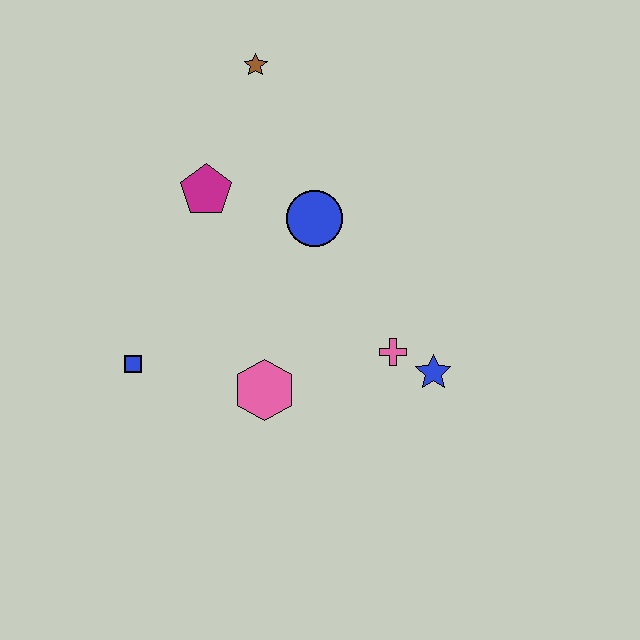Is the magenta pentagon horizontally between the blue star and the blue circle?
No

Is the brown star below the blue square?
No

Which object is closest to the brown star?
The magenta pentagon is closest to the brown star.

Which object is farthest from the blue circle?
The blue square is farthest from the blue circle.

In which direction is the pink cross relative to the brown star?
The pink cross is below the brown star.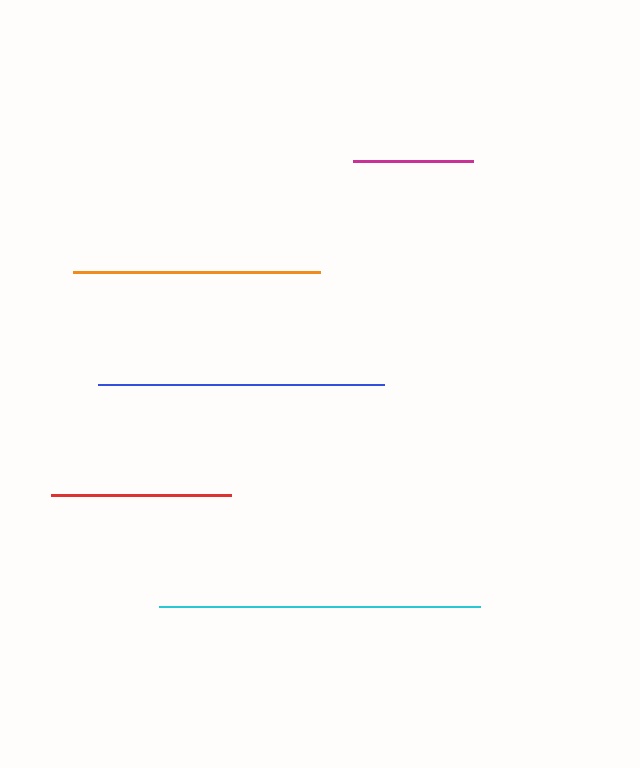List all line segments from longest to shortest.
From longest to shortest: cyan, blue, orange, red, magenta.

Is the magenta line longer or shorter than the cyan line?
The cyan line is longer than the magenta line.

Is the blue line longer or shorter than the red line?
The blue line is longer than the red line.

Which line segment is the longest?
The cyan line is the longest at approximately 321 pixels.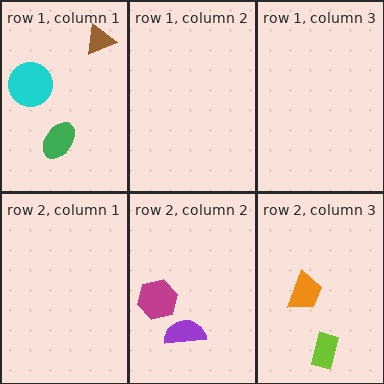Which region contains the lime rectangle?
The row 2, column 3 region.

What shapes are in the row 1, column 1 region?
The cyan circle, the green ellipse, the brown triangle.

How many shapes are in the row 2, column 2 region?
2.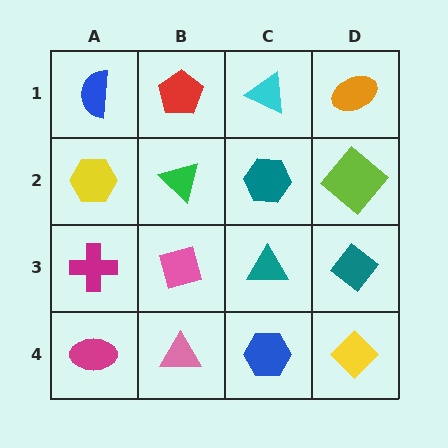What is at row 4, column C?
A blue hexagon.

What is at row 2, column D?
A lime diamond.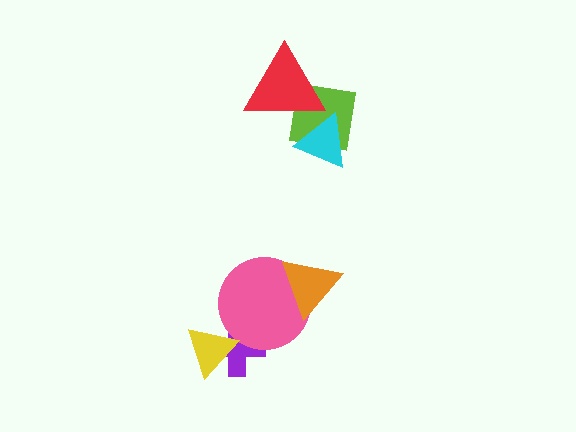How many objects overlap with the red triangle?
2 objects overlap with the red triangle.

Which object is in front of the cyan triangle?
The red triangle is in front of the cyan triangle.